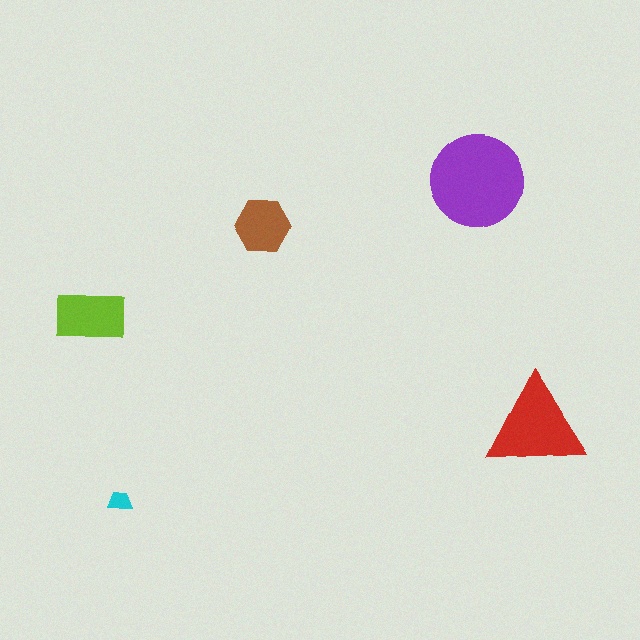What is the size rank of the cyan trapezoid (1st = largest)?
5th.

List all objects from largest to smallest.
The purple circle, the red triangle, the lime rectangle, the brown hexagon, the cyan trapezoid.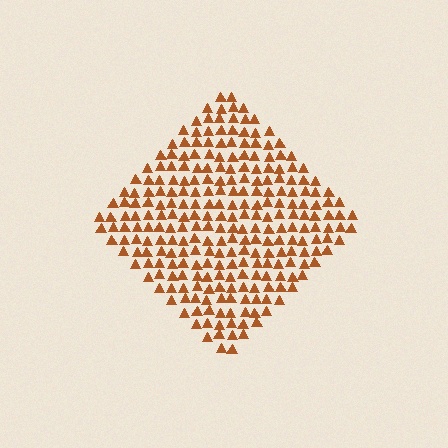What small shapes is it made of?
It is made of small triangles.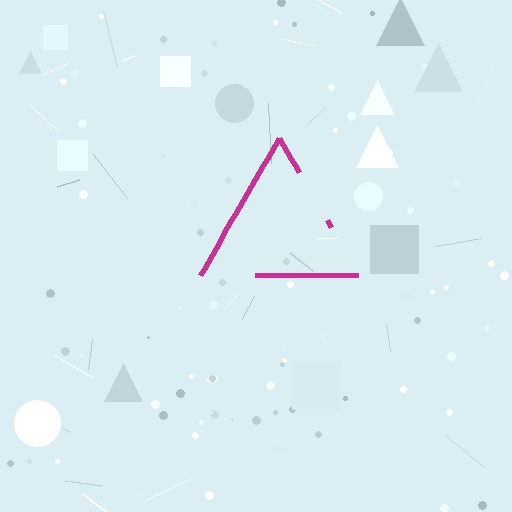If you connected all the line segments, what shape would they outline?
They would outline a triangle.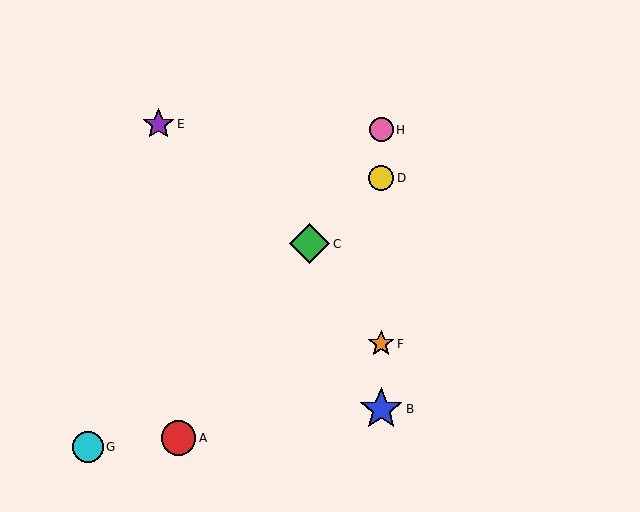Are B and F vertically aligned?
Yes, both are at x≈381.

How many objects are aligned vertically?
4 objects (B, D, F, H) are aligned vertically.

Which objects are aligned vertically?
Objects B, D, F, H are aligned vertically.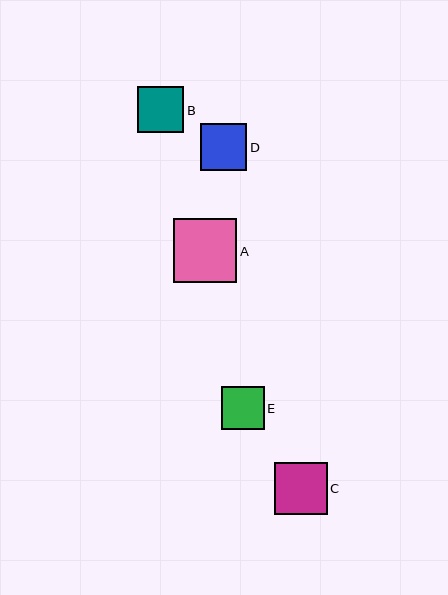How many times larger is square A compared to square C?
Square A is approximately 1.2 times the size of square C.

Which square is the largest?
Square A is the largest with a size of approximately 64 pixels.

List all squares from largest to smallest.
From largest to smallest: A, C, D, B, E.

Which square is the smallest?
Square E is the smallest with a size of approximately 43 pixels.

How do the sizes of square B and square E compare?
Square B and square E are approximately the same size.